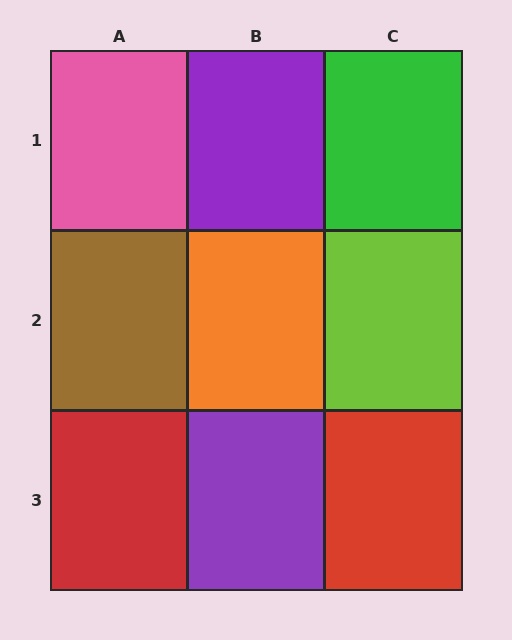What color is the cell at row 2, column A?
Brown.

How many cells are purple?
2 cells are purple.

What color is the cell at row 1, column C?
Green.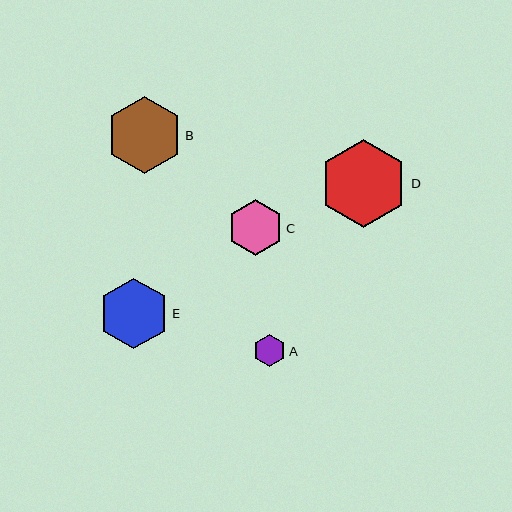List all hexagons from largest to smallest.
From largest to smallest: D, B, E, C, A.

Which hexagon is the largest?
Hexagon D is the largest with a size of approximately 88 pixels.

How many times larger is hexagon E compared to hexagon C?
Hexagon E is approximately 1.3 times the size of hexagon C.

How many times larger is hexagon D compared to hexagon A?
Hexagon D is approximately 2.7 times the size of hexagon A.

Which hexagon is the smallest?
Hexagon A is the smallest with a size of approximately 32 pixels.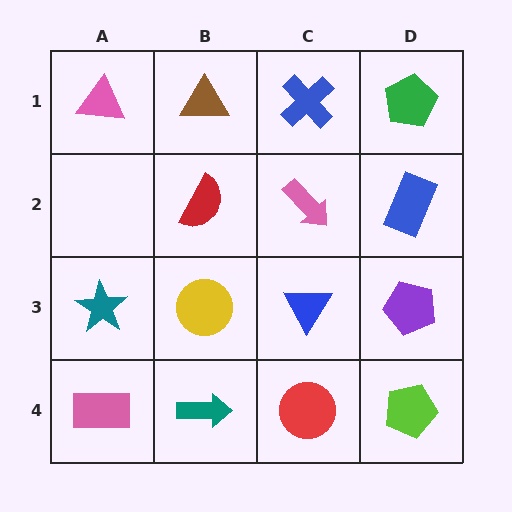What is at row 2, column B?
A red semicircle.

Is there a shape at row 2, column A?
No, that cell is empty.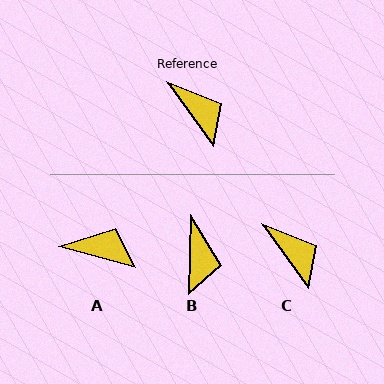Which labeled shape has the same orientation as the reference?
C.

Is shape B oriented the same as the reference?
No, it is off by about 37 degrees.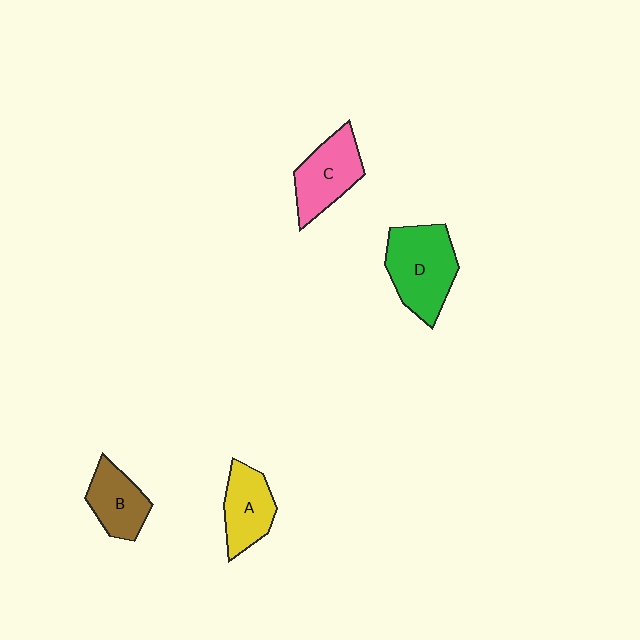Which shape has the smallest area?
Shape B (brown).